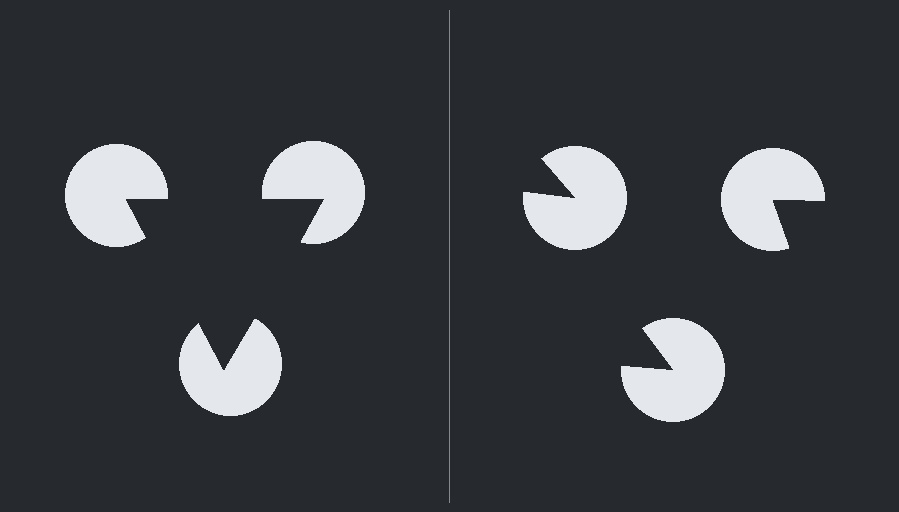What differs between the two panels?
The pac-man discs are positioned identically on both sides; only the wedge orientations differ. On the left they align to a triangle; on the right they are misaligned.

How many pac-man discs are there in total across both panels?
6 — 3 on each side.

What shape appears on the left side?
An illusory triangle.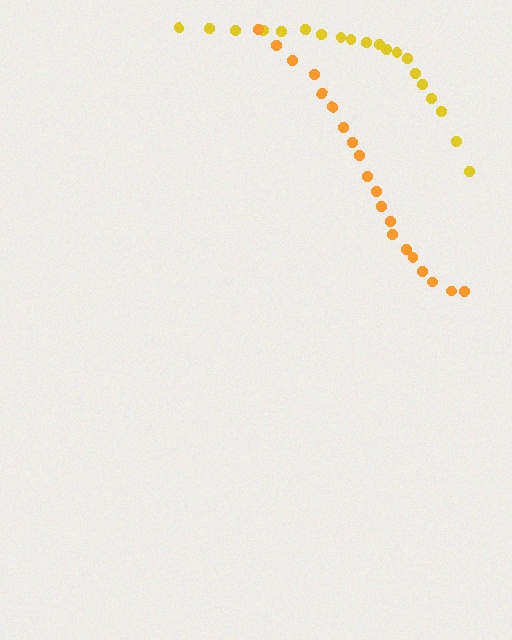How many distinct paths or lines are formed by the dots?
There are 2 distinct paths.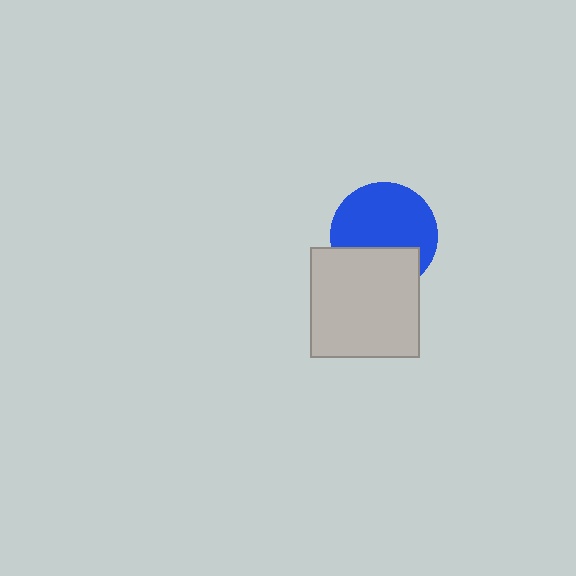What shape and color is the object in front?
The object in front is a light gray square.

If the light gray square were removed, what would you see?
You would see the complete blue circle.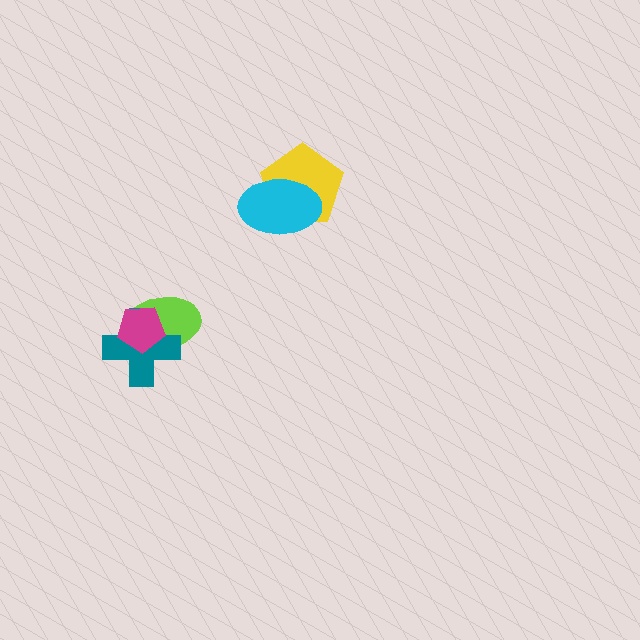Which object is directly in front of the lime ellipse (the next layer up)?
The teal cross is directly in front of the lime ellipse.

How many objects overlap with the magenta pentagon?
2 objects overlap with the magenta pentagon.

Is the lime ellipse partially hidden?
Yes, it is partially covered by another shape.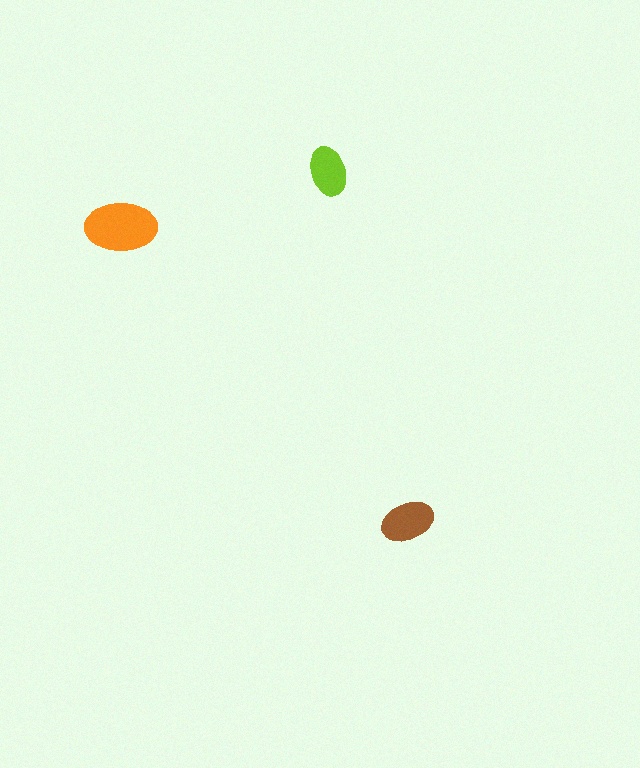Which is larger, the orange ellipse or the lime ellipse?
The orange one.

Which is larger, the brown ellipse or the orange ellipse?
The orange one.